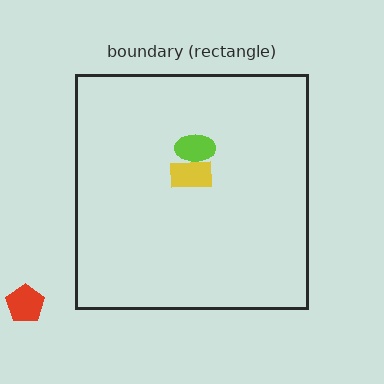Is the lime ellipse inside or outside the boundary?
Inside.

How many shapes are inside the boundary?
2 inside, 1 outside.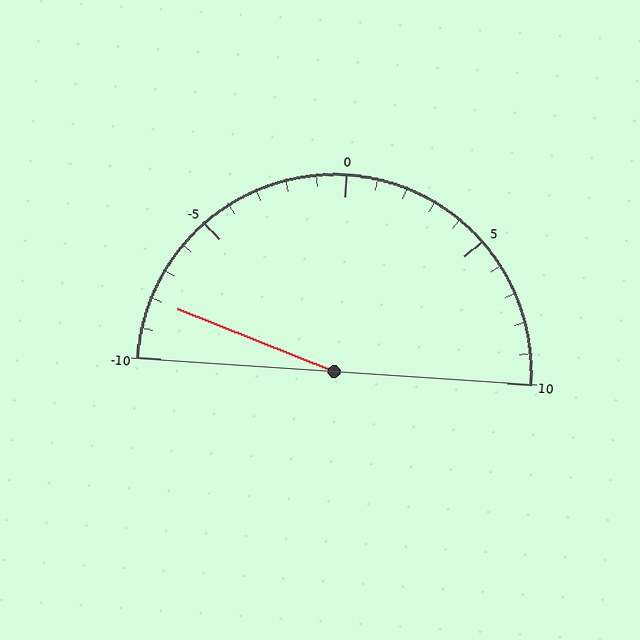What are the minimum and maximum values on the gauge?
The gauge ranges from -10 to 10.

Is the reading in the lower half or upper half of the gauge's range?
The reading is in the lower half of the range (-10 to 10).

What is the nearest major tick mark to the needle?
The nearest major tick mark is -10.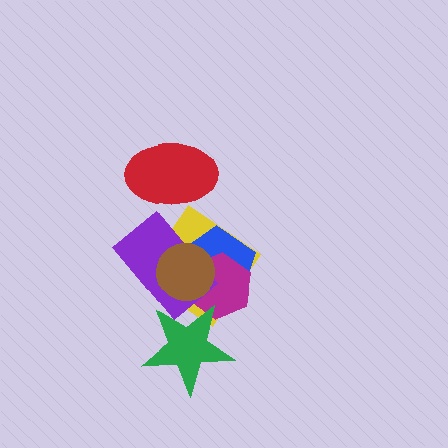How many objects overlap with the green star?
3 objects overlap with the green star.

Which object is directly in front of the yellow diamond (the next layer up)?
The blue pentagon is directly in front of the yellow diamond.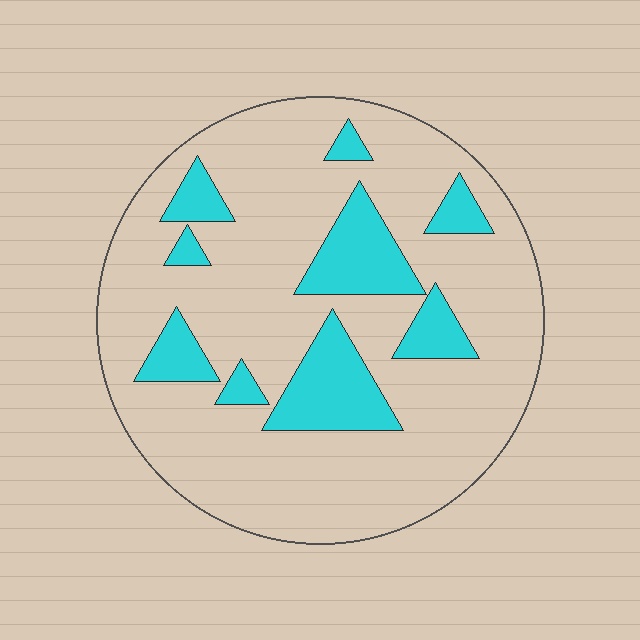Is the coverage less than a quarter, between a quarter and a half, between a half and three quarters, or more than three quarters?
Less than a quarter.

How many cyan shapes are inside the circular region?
9.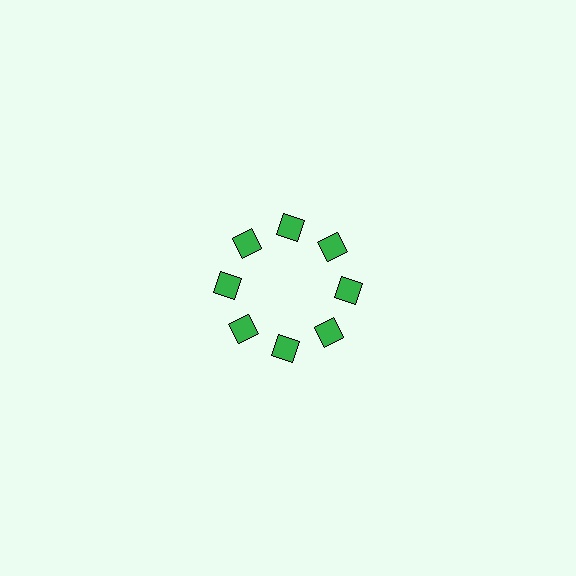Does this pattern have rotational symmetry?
Yes, this pattern has 8-fold rotational symmetry. It looks the same after rotating 45 degrees around the center.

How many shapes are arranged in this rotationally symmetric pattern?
There are 8 shapes, arranged in 8 groups of 1.